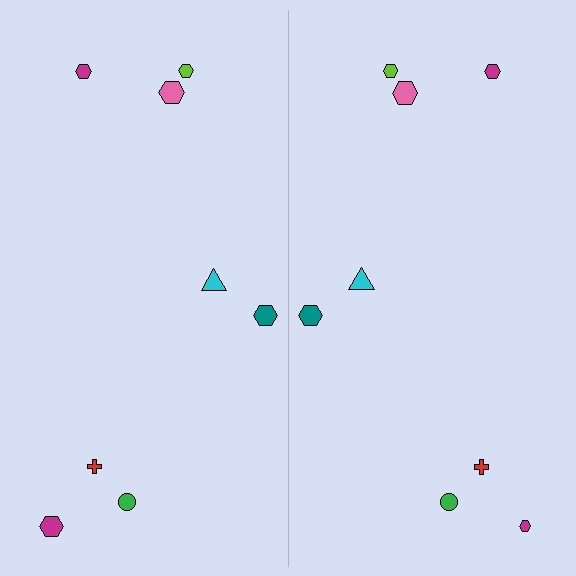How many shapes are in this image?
There are 16 shapes in this image.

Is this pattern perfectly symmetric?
No, the pattern is not perfectly symmetric. The magenta hexagon on the right side has a different size than its mirror counterpart.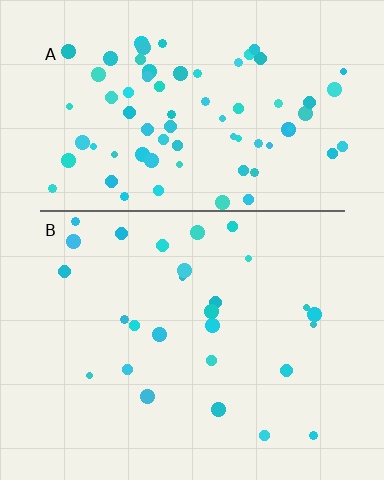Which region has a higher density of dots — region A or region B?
A (the top).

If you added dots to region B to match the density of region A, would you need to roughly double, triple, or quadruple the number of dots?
Approximately triple.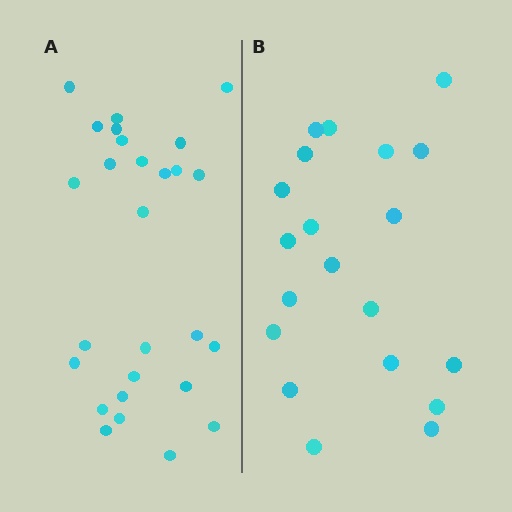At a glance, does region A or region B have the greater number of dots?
Region A (the left region) has more dots.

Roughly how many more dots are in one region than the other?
Region A has roughly 8 or so more dots than region B.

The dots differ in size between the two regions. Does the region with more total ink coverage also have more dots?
No. Region B has more total ink coverage because its dots are larger, but region A actually contains more individual dots. Total area can be misleading — the number of items is what matters here.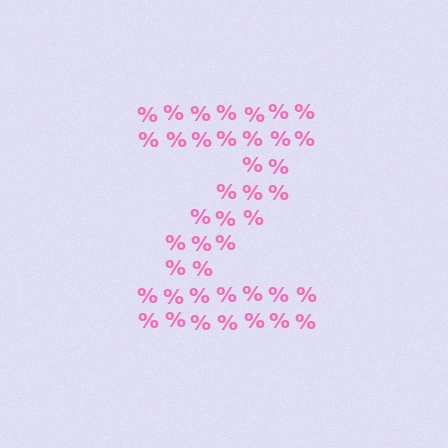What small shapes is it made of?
It is made of small percent signs.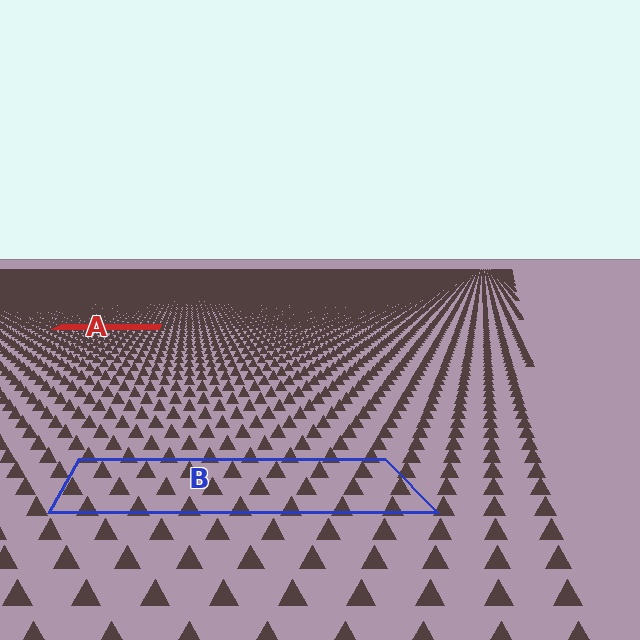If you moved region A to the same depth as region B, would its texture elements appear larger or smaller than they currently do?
They would appear larger. At a closer depth, the same texture elements are projected at a bigger on-screen size.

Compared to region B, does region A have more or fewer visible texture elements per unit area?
Region A has more texture elements per unit area — they are packed more densely because it is farther away.